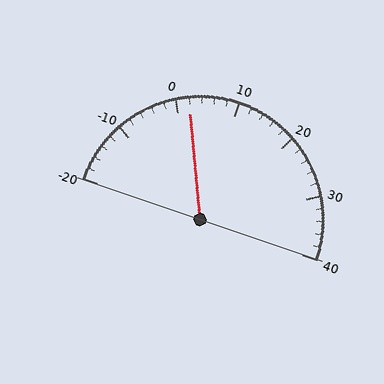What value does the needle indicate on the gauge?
The needle indicates approximately 2.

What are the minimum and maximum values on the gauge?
The gauge ranges from -20 to 40.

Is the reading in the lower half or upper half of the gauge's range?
The reading is in the lower half of the range (-20 to 40).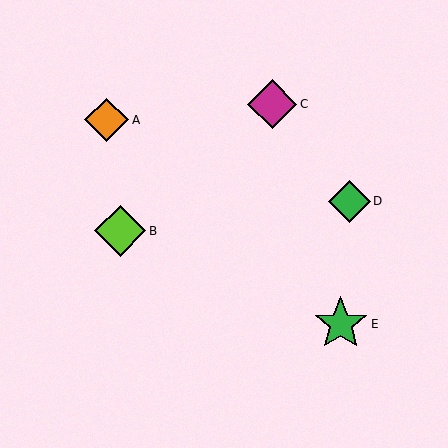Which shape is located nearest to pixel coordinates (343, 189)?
The green diamond (labeled D) at (349, 201) is nearest to that location.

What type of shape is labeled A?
Shape A is an orange diamond.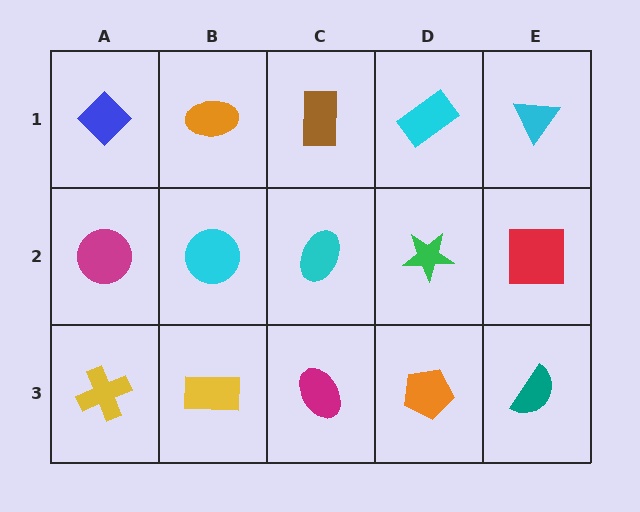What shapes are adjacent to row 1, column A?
A magenta circle (row 2, column A), an orange ellipse (row 1, column B).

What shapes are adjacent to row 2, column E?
A cyan triangle (row 1, column E), a teal semicircle (row 3, column E), a green star (row 2, column D).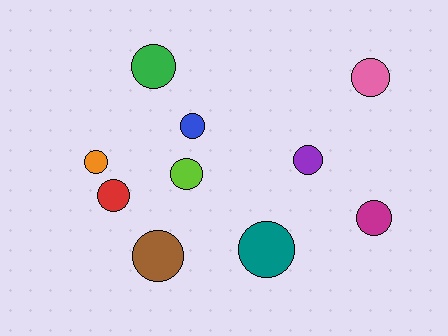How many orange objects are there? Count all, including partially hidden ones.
There is 1 orange object.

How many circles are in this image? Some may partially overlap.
There are 10 circles.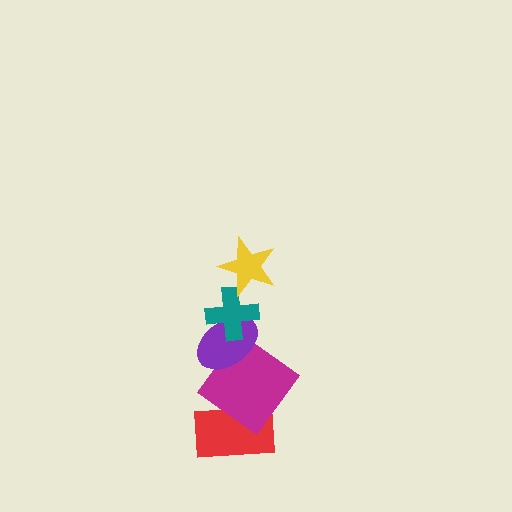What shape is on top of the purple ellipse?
The teal cross is on top of the purple ellipse.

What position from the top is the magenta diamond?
The magenta diamond is 4th from the top.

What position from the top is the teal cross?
The teal cross is 2nd from the top.